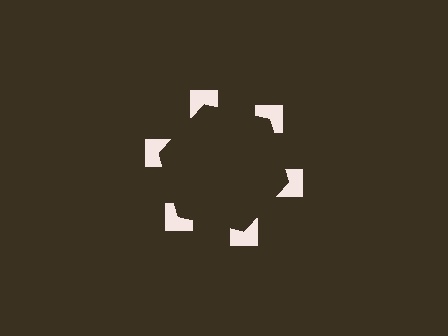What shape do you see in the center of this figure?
An illusory hexagon — its edges are inferred from the aligned wedge cuts in the notched squares, not physically drawn.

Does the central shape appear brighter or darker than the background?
It typically appears slightly darker than the background, even though no actual brightness change is drawn.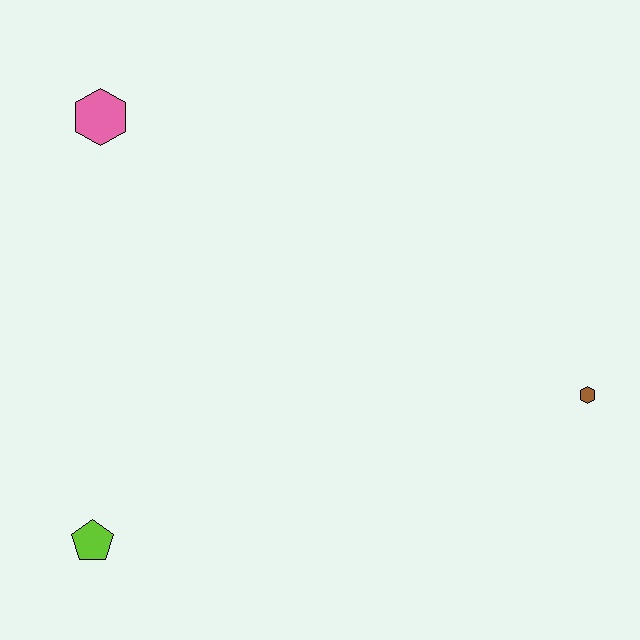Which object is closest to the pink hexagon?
The lime pentagon is closest to the pink hexagon.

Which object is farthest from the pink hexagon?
The brown hexagon is farthest from the pink hexagon.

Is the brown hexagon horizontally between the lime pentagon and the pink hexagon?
No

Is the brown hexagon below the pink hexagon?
Yes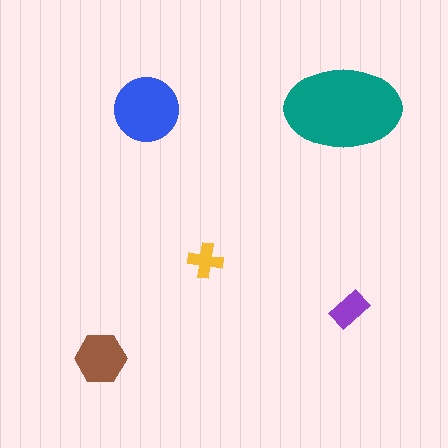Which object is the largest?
The teal ellipse.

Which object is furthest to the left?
The brown hexagon is leftmost.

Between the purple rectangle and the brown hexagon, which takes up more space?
The brown hexagon.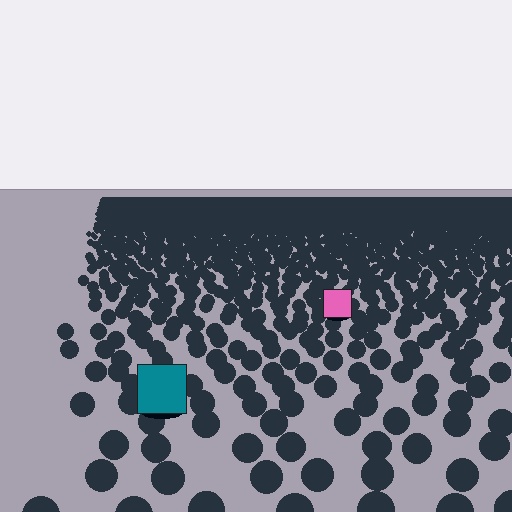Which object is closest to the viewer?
The teal square is closest. The texture marks near it are larger and more spread out.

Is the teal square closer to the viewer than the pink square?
Yes. The teal square is closer — you can tell from the texture gradient: the ground texture is coarser near it.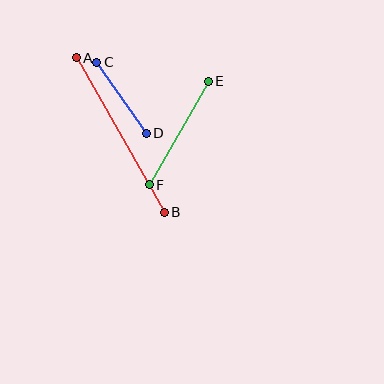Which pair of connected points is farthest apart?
Points A and B are farthest apart.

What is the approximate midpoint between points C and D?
The midpoint is at approximately (121, 98) pixels.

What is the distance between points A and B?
The distance is approximately 178 pixels.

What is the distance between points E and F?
The distance is approximately 119 pixels.